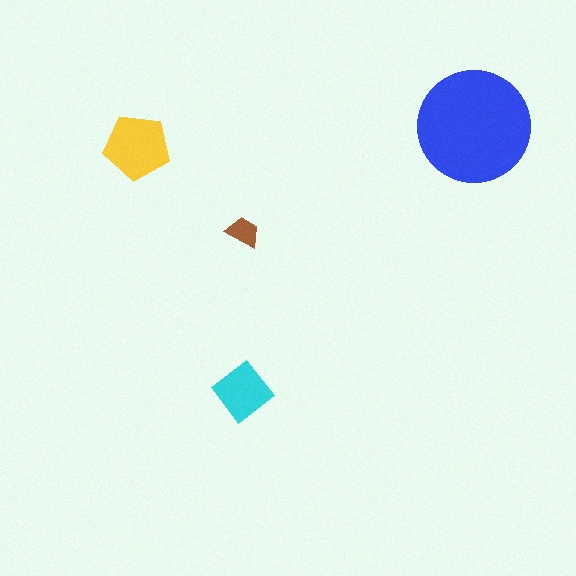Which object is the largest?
The blue circle.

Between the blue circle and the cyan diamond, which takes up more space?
The blue circle.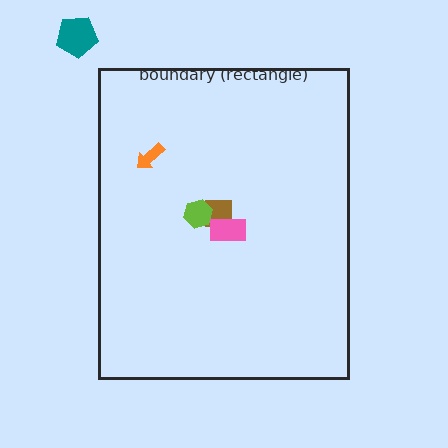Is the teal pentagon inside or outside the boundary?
Outside.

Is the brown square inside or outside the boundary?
Inside.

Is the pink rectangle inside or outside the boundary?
Inside.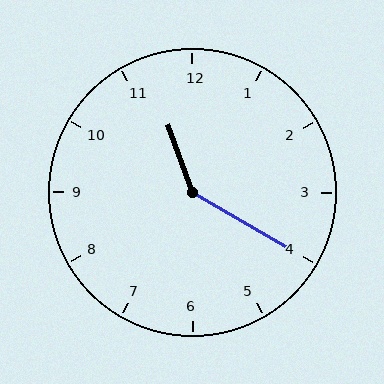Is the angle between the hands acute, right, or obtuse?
It is obtuse.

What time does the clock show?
11:20.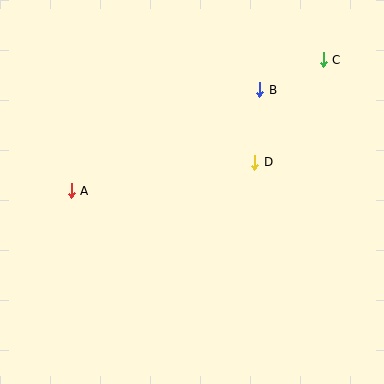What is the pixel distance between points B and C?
The distance between B and C is 70 pixels.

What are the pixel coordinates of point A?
Point A is at (71, 191).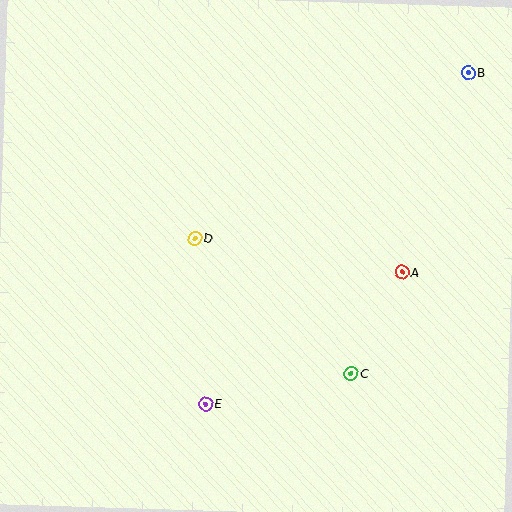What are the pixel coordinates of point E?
Point E is at (206, 404).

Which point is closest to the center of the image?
Point D at (195, 239) is closest to the center.